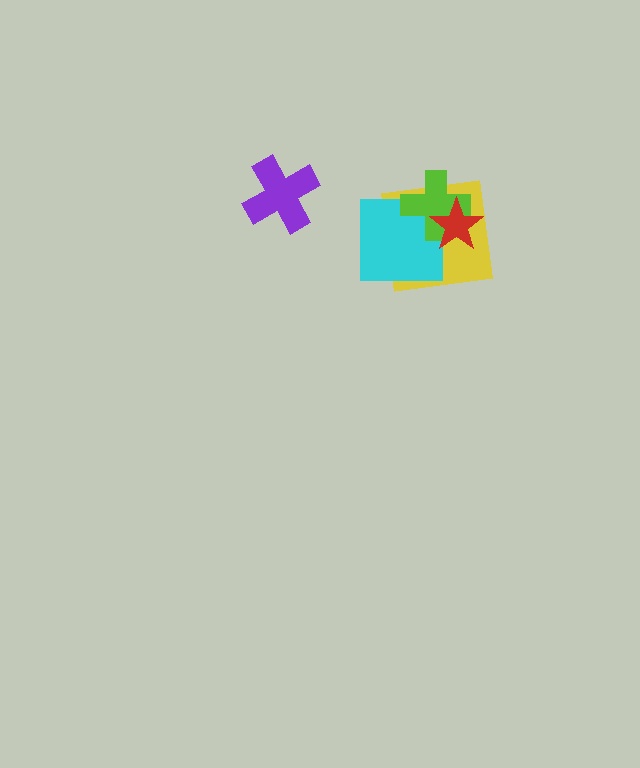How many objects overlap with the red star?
3 objects overlap with the red star.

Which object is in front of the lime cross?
The red star is in front of the lime cross.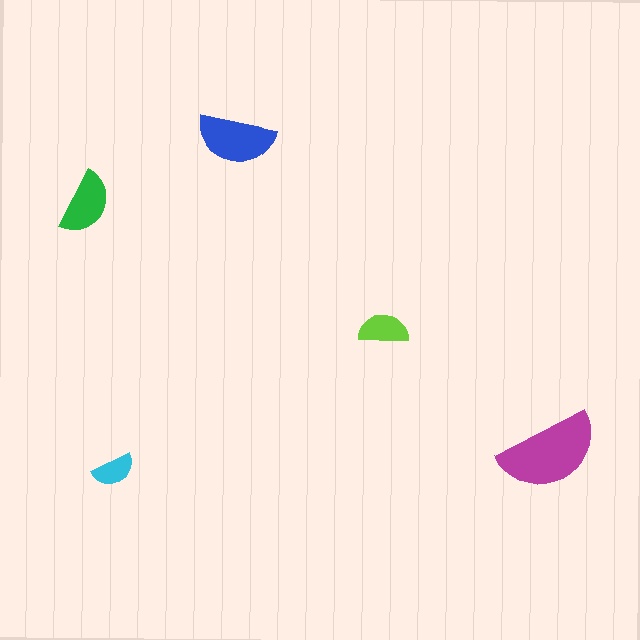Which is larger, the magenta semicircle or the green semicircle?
The magenta one.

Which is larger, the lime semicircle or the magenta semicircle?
The magenta one.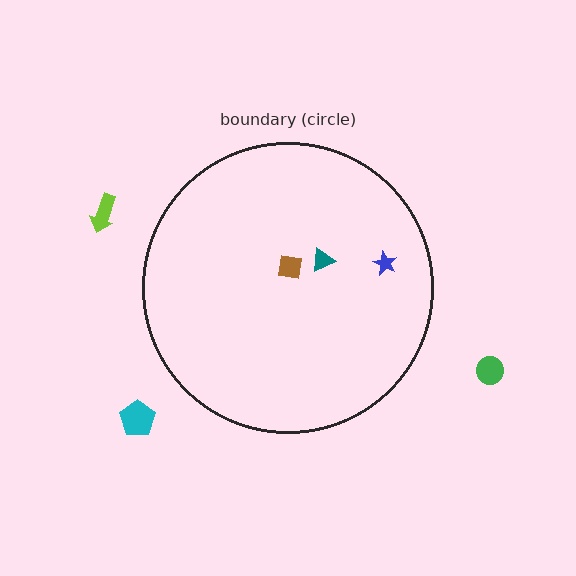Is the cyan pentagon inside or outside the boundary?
Outside.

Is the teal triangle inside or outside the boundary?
Inside.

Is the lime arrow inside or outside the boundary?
Outside.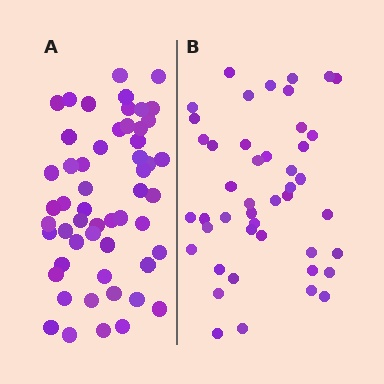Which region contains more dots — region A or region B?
Region A (the left region) has more dots.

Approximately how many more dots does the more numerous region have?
Region A has roughly 8 or so more dots than region B.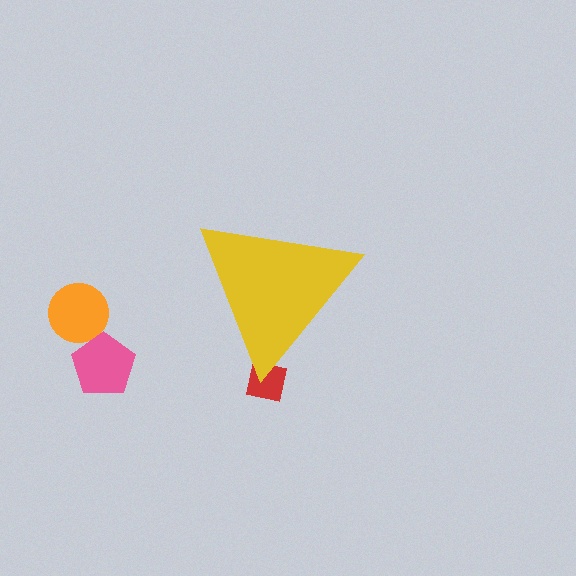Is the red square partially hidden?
Yes, the red square is partially hidden behind the yellow triangle.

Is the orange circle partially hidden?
No, the orange circle is fully visible.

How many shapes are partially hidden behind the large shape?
1 shape is partially hidden.